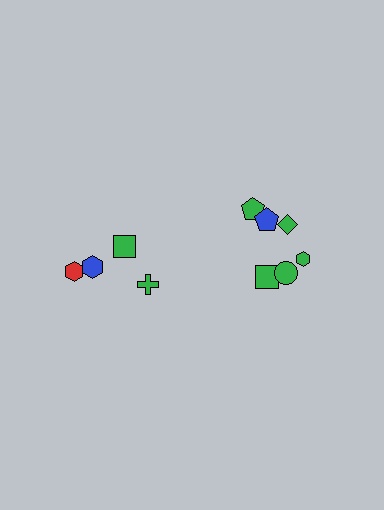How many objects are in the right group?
There are 6 objects.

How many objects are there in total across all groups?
There are 10 objects.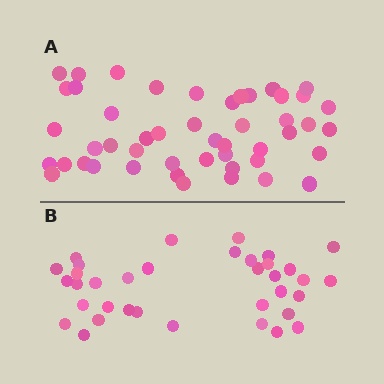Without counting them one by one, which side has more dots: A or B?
Region A (the top region) has more dots.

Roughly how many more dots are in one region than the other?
Region A has roughly 12 or so more dots than region B.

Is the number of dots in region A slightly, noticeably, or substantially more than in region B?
Region A has noticeably more, but not dramatically so. The ratio is roughly 1.3 to 1.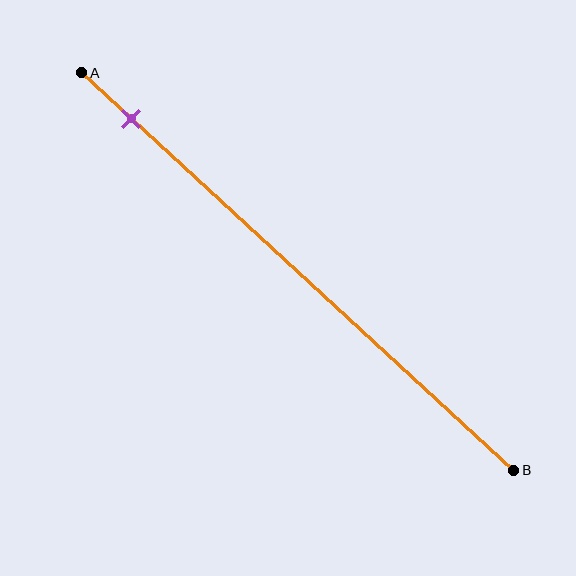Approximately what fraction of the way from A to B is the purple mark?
The purple mark is approximately 10% of the way from A to B.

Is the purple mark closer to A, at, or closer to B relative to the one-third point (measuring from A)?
The purple mark is closer to point A than the one-third point of segment AB.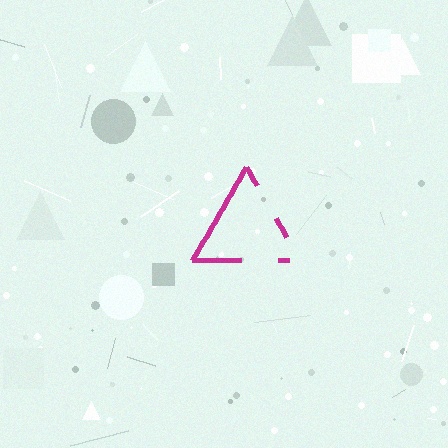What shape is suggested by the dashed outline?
The dashed outline suggests a triangle.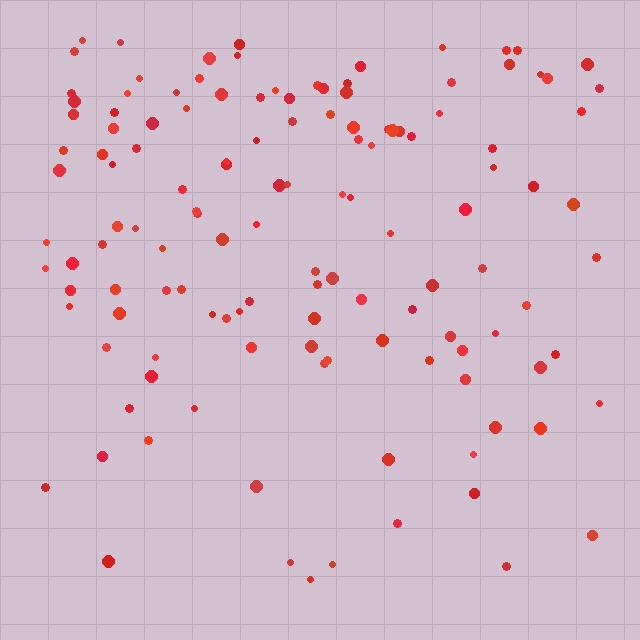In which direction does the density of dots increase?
From bottom to top, with the top side densest.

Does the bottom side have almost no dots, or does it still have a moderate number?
Still a moderate number, just noticeably fewer than the top.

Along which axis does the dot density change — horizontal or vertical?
Vertical.